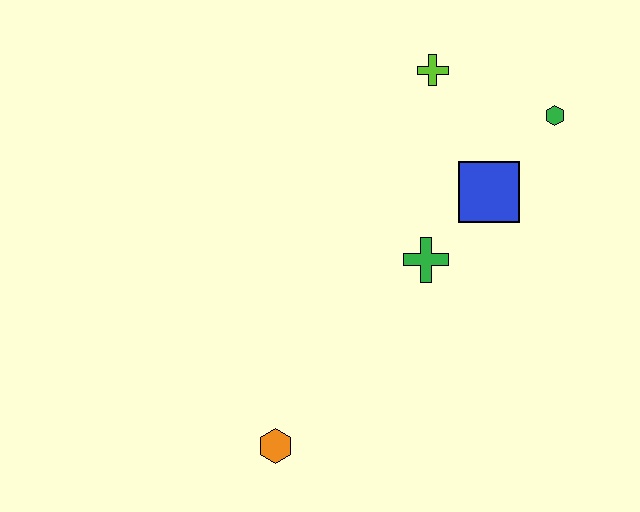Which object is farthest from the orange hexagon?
The green hexagon is farthest from the orange hexagon.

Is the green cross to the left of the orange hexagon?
No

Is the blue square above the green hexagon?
No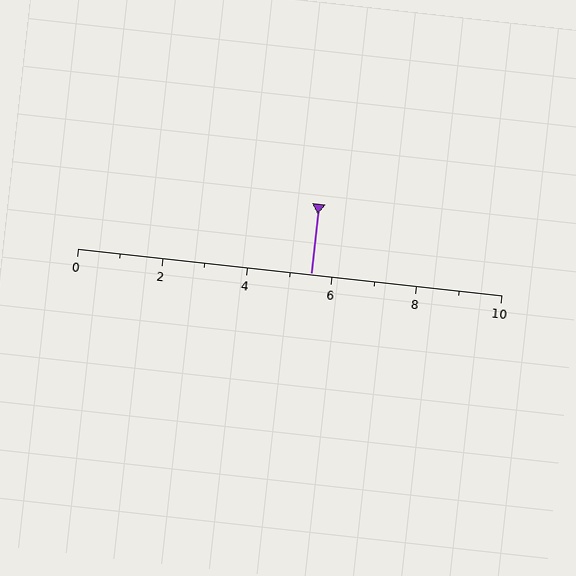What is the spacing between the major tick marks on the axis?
The major ticks are spaced 2 apart.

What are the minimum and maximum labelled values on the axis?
The axis runs from 0 to 10.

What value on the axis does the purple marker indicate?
The marker indicates approximately 5.5.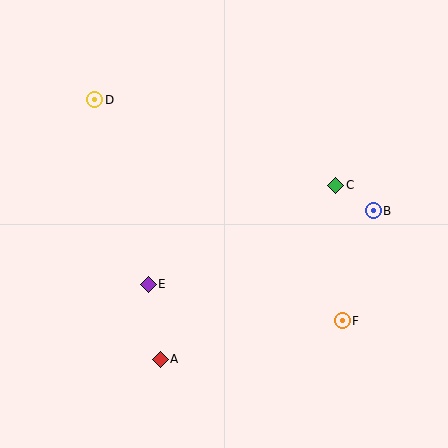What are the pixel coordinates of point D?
Point D is at (95, 100).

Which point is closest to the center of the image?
Point E at (148, 284) is closest to the center.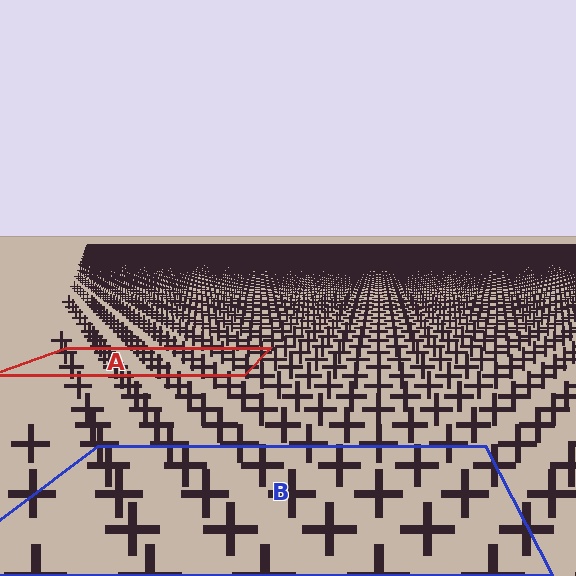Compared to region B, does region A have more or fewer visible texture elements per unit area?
Region A has more texture elements per unit area — they are packed more densely because it is farther away.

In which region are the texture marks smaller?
The texture marks are smaller in region A, because it is farther away.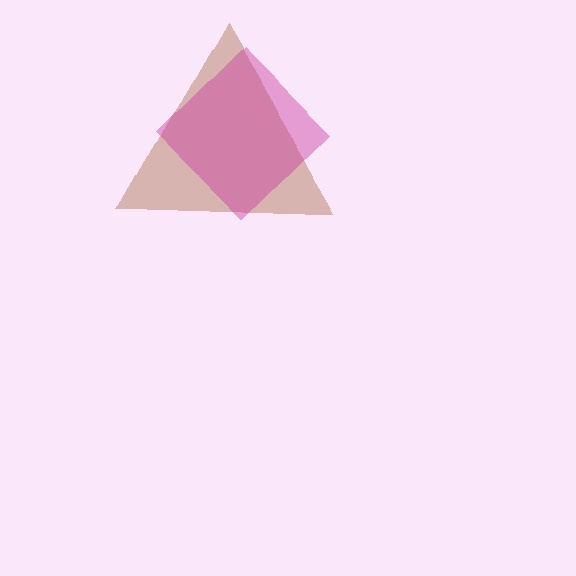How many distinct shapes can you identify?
There are 2 distinct shapes: a brown triangle, a magenta diamond.